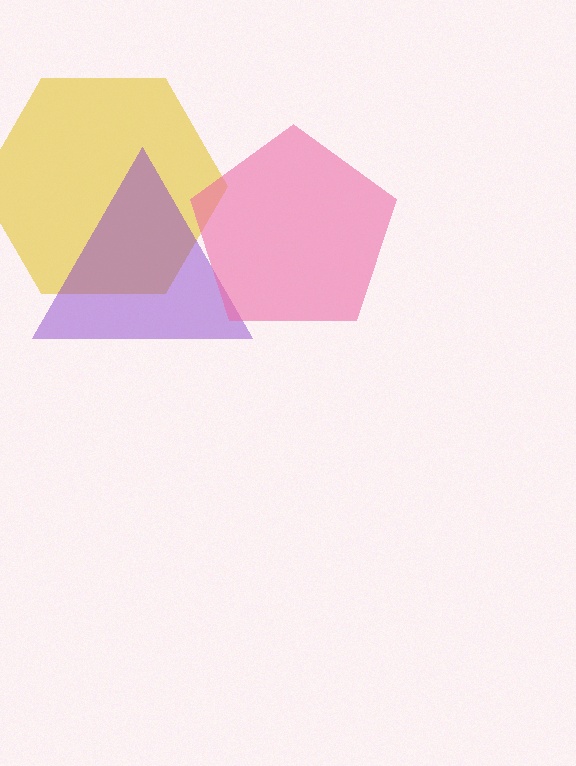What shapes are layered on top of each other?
The layered shapes are: a yellow hexagon, a purple triangle, a pink pentagon.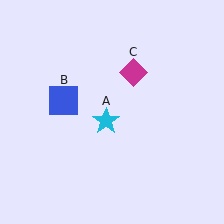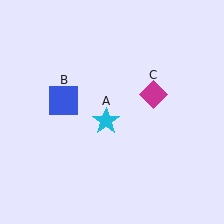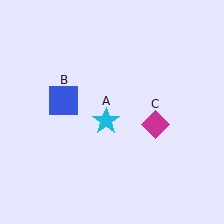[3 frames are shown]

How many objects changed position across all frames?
1 object changed position: magenta diamond (object C).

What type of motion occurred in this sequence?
The magenta diamond (object C) rotated clockwise around the center of the scene.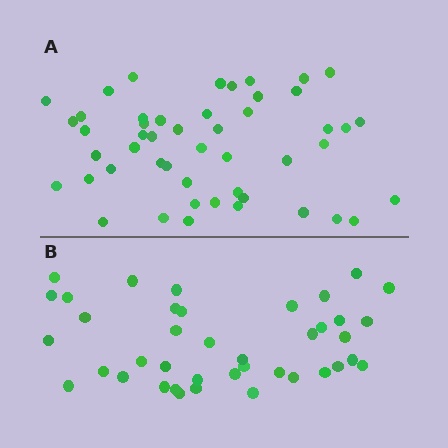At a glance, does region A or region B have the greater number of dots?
Region A (the top region) has more dots.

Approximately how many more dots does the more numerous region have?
Region A has roughly 8 or so more dots than region B.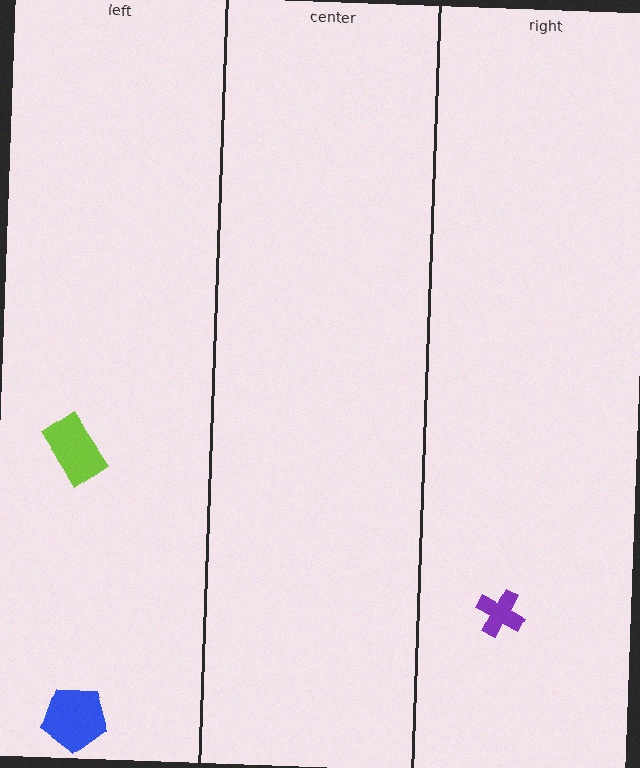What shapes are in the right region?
The purple cross.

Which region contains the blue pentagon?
The left region.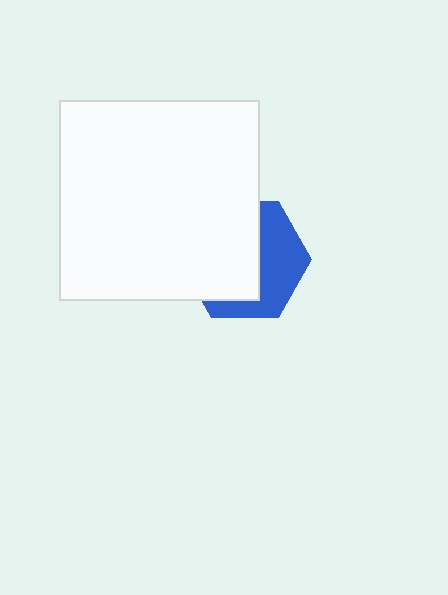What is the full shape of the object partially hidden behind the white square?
The partially hidden object is a blue hexagon.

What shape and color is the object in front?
The object in front is a white square.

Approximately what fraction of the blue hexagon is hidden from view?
Roughly 57% of the blue hexagon is hidden behind the white square.